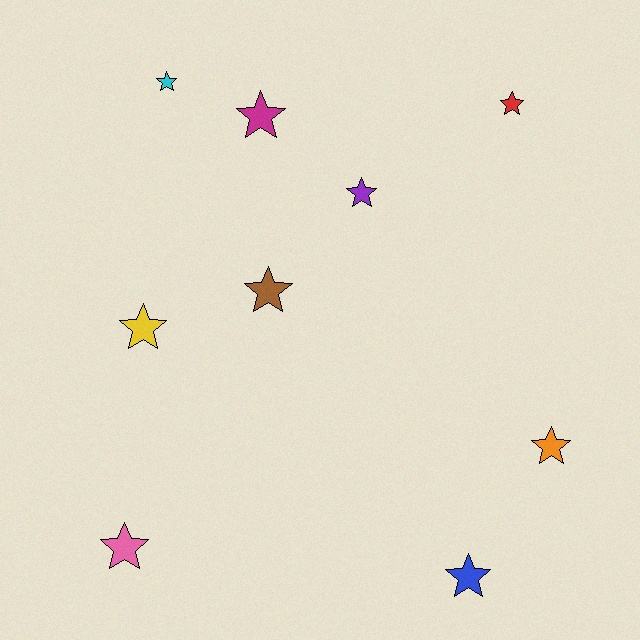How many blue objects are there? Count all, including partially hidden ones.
There is 1 blue object.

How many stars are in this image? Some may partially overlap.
There are 9 stars.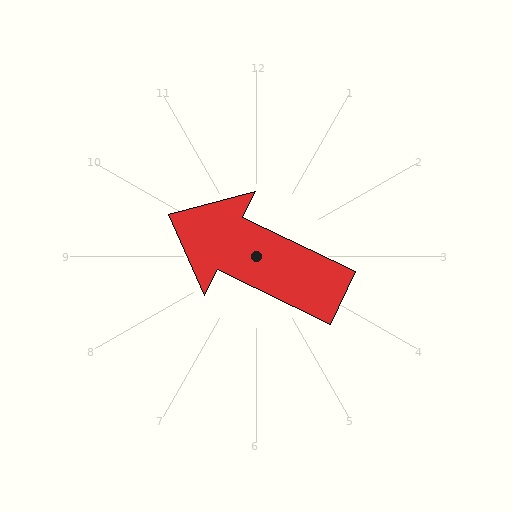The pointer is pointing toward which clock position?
Roughly 10 o'clock.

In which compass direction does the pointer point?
Northwest.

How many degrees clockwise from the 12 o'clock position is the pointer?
Approximately 296 degrees.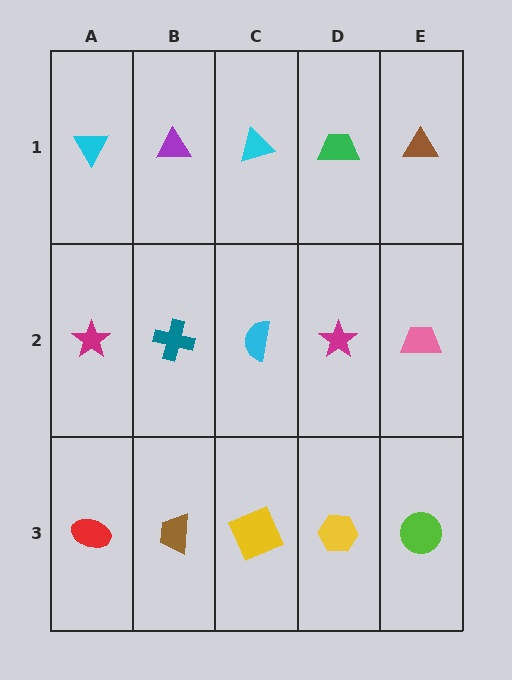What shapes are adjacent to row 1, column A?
A magenta star (row 2, column A), a purple triangle (row 1, column B).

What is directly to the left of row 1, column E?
A green trapezoid.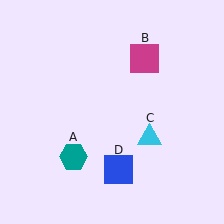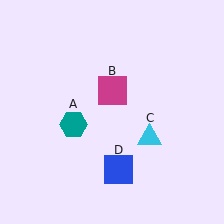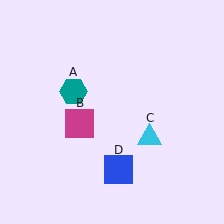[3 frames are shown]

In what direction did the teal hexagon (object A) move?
The teal hexagon (object A) moved up.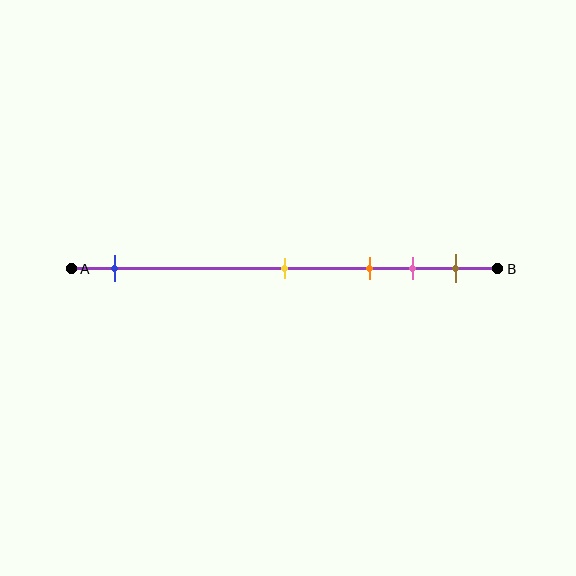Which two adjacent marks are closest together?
The pink and brown marks are the closest adjacent pair.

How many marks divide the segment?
There are 5 marks dividing the segment.